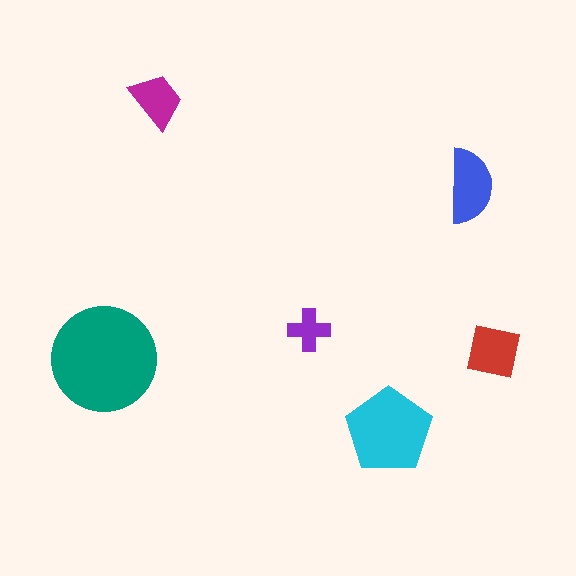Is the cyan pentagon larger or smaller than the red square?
Larger.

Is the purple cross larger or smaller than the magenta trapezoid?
Smaller.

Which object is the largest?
The teal circle.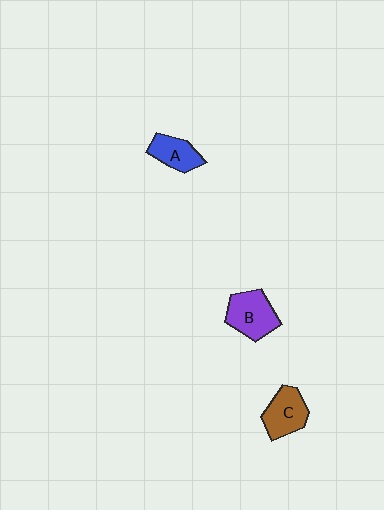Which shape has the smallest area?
Shape A (blue).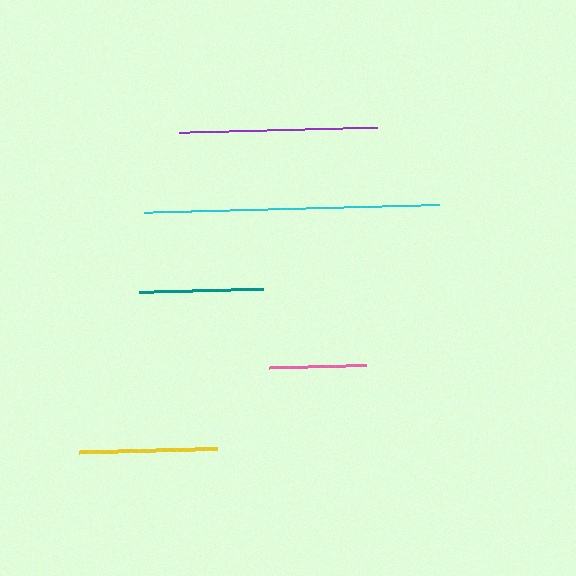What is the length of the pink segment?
The pink segment is approximately 97 pixels long.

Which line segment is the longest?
The cyan line is the longest at approximately 294 pixels.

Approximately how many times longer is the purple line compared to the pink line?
The purple line is approximately 2.1 times the length of the pink line.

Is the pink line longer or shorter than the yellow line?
The yellow line is longer than the pink line.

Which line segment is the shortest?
The pink line is the shortest at approximately 97 pixels.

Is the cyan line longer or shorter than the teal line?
The cyan line is longer than the teal line.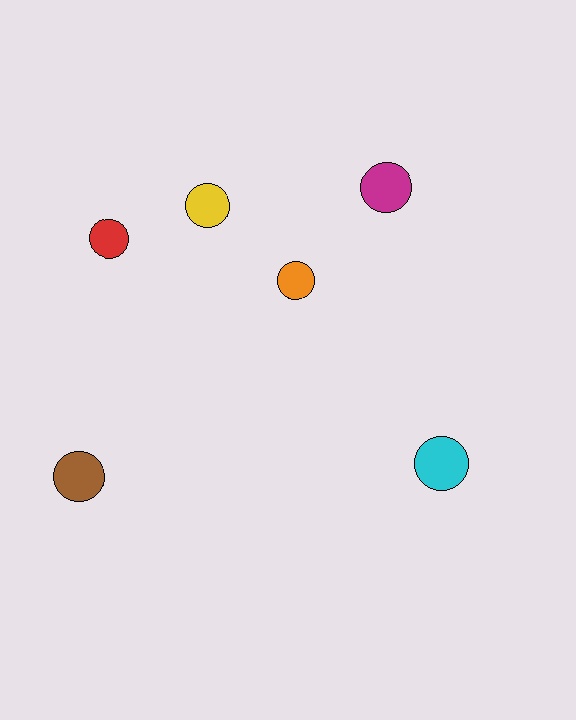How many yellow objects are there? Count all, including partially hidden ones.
There is 1 yellow object.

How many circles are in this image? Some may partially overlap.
There are 6 circles.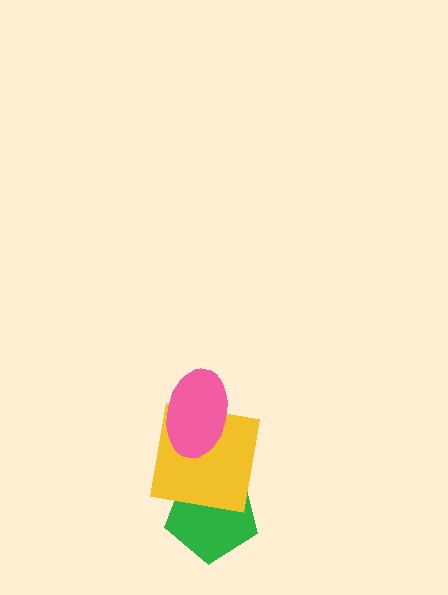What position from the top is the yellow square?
The yellow square is 2nd from the top.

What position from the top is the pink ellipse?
The pink ellipse is 1st from the top.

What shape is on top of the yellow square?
The pink ellipse is on top of the yellow square.